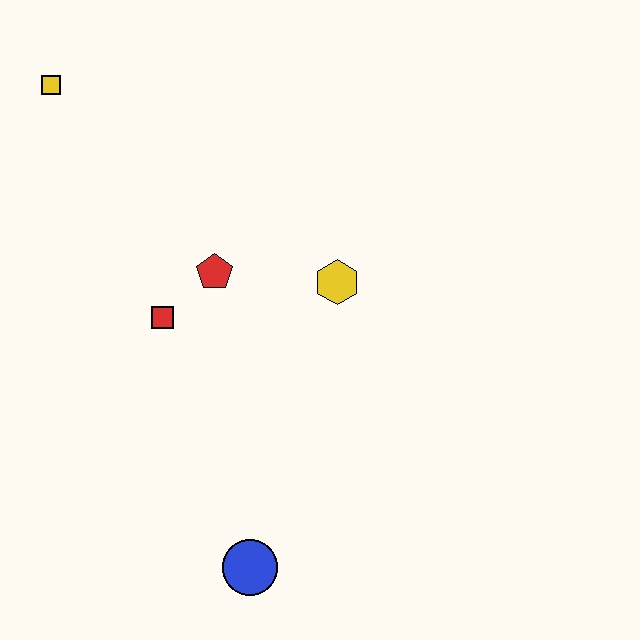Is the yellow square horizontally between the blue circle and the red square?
No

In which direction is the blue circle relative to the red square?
The blue circle is below the red square.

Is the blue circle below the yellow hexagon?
Yes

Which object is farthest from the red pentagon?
The blue circle is farthest from the red pentagon.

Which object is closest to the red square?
The red pentagon is closest to the red square.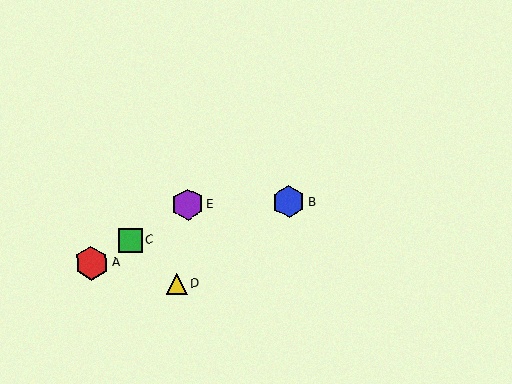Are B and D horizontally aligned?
No, B is at y≈202 and D is at y≈284.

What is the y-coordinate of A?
Object A is at y≈263.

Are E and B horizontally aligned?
Yes, both are at y≈204.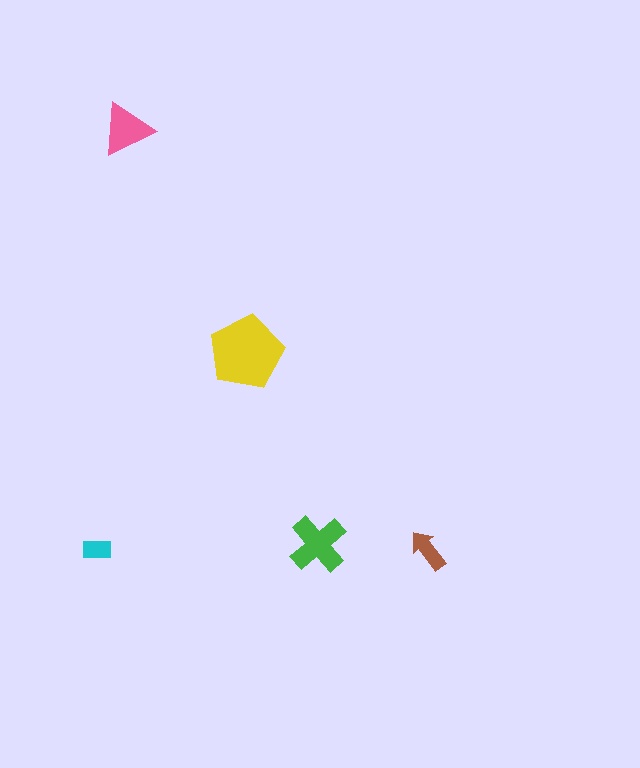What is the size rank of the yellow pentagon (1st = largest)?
1st.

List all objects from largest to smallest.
The yellow pentagon, the green cross, the pink triangle, the brown arrow, the cyan rectangle.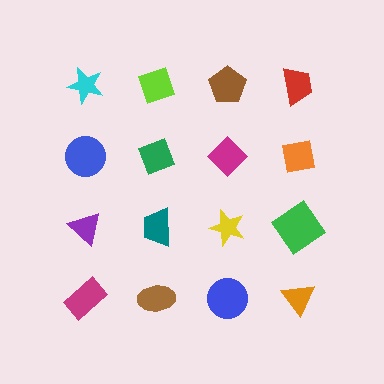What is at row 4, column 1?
A magenta rectangle.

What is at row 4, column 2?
A brown ellipse.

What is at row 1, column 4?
A red trapezoid.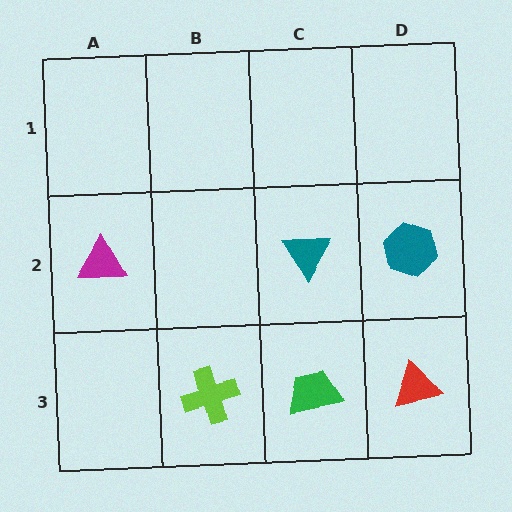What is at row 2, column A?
A magenta triangle.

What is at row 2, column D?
A teal hexagon.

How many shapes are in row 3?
3 shapes.